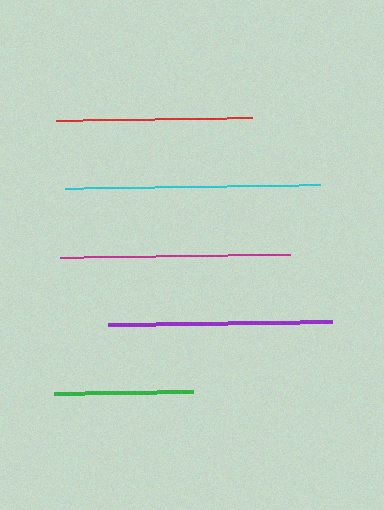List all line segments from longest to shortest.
From longest to shortest: cyan, magenta, purple, red, green.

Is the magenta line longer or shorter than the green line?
The magenta line is longer than the green line.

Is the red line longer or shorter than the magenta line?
The magenta line is longer than the red line.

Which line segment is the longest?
The cyan line is the longest at approximately 254 pixels.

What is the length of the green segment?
The green segment is approximately 139 pixels long.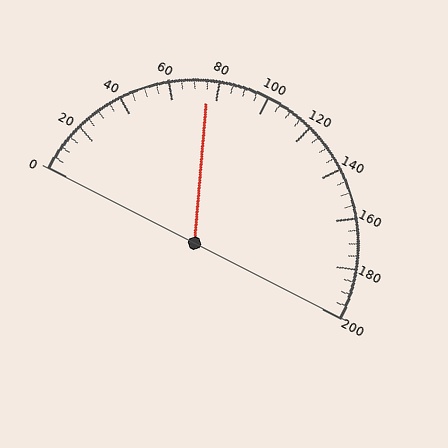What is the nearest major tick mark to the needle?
The nearest major tick mark is 80.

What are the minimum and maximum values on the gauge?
The gauge ranges from 0 to 200.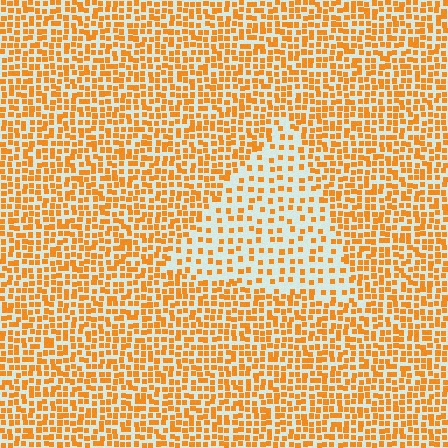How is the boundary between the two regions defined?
The boundary is defined by a change in element density (approximately 2.1x ratio). All elements are the same color, size, and shape.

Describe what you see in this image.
The image contains small orange elements arranged at two different densities. A triangle-shaped region is visible where the elements are less densely packed than the surrounding area.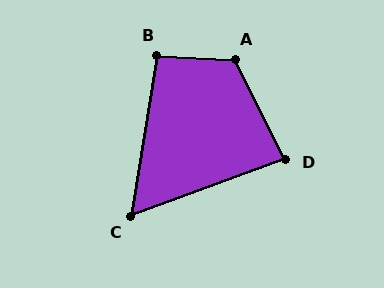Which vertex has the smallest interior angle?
C, at approximately 61 degrees.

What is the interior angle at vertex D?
Approximately 84 degrees (acute).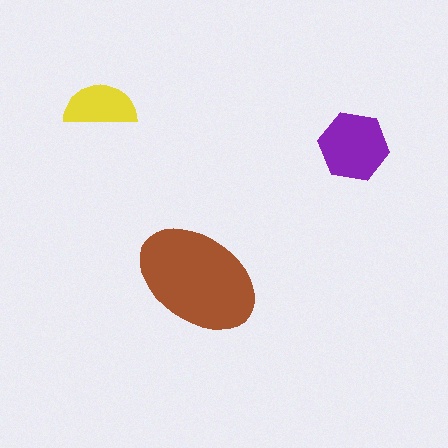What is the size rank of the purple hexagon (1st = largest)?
2nd.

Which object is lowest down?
The brown ellipse is bottommost.